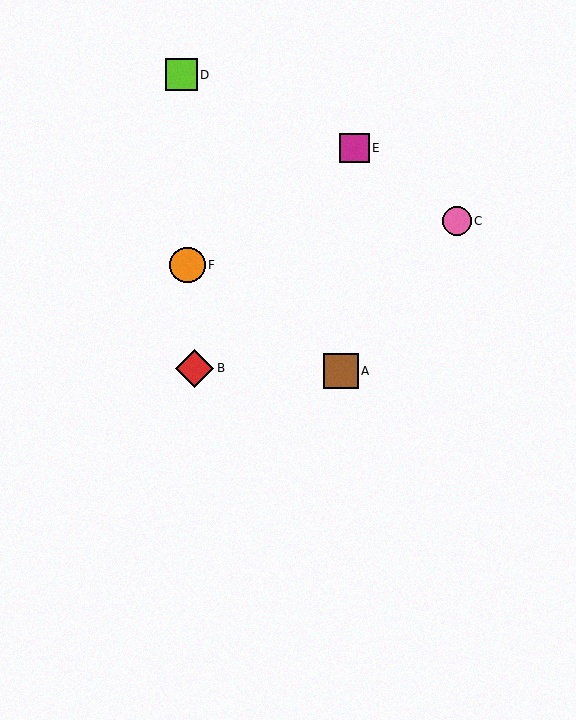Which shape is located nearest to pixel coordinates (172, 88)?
The lime square (labeled D) at (182, 75) is nearest to that location.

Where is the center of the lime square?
The center of the lime square is at (182, 75).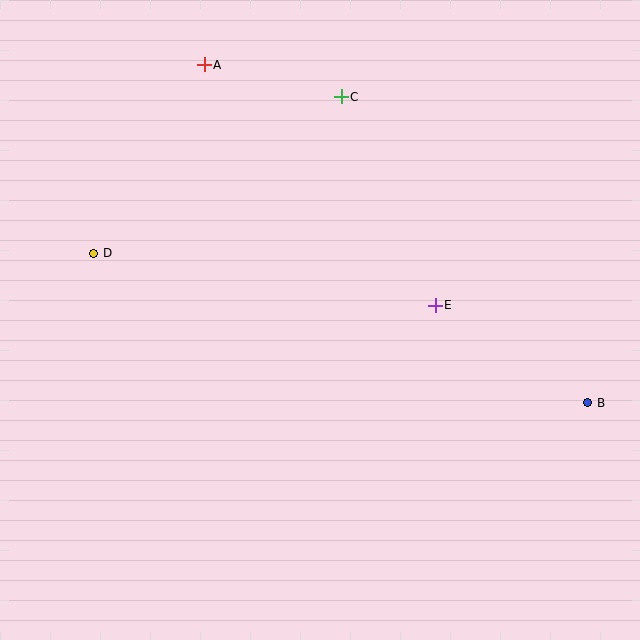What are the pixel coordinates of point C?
Point C is at (341, 97).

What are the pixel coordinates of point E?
Point E is at (435, 305).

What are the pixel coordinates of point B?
Point B is at (588, 403).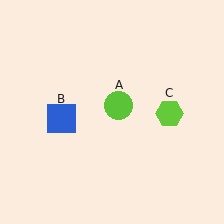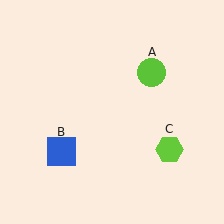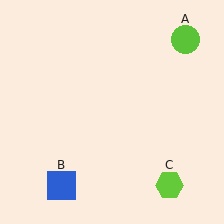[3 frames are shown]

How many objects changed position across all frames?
3 objects changed position: lime circle (object A), blue square (object B), lime hexagon (object C).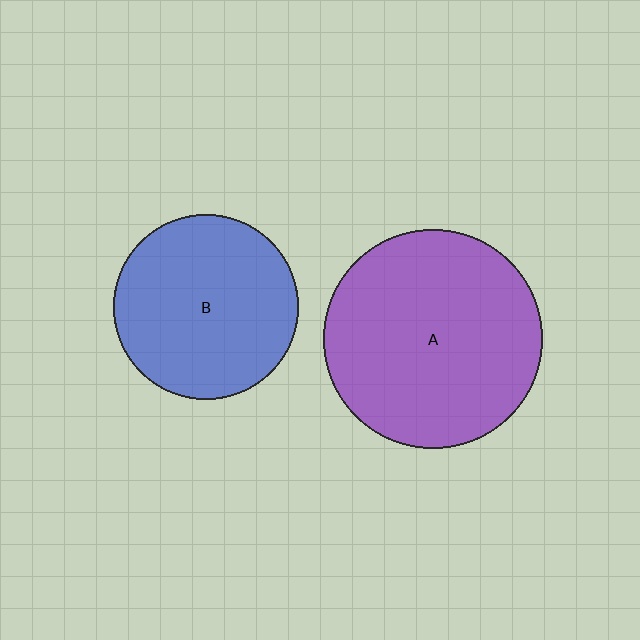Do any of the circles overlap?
No, none of the circles overlap.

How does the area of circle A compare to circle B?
Approximately 1.4 times.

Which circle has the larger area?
Circle A (purple).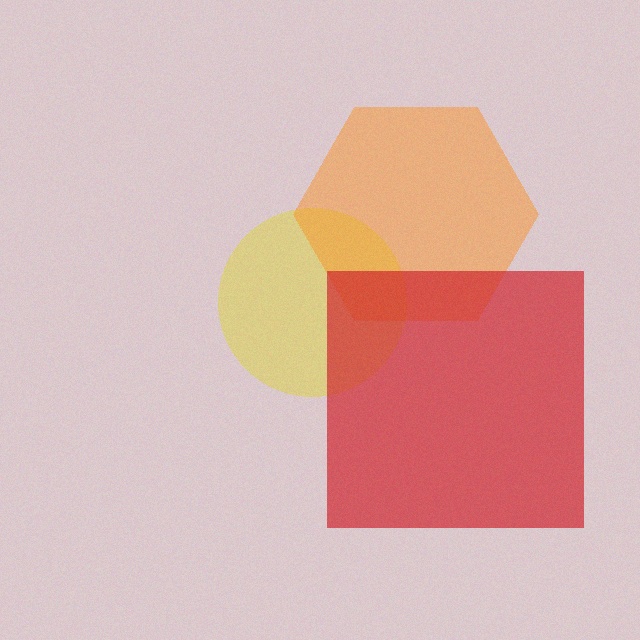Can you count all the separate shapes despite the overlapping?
Yes, there are 3 separate shapes.